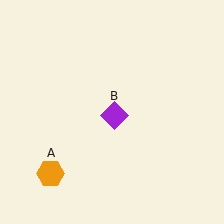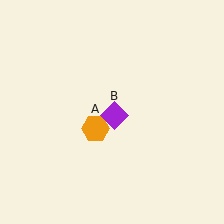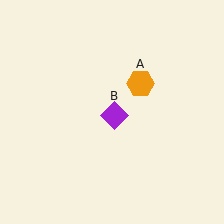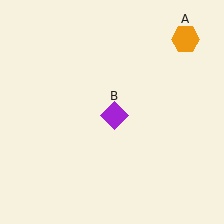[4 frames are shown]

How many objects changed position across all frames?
1 object changed position: orange hexagon (object A).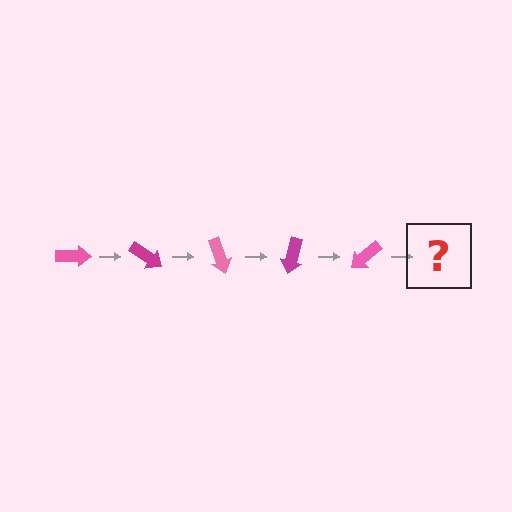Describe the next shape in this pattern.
It should be a magenta arrow, rotated 175 degrees from the start.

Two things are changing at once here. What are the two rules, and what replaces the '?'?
The two rules are that it rotates 35 degrees each step and the color cycles through pink and magenta. The '?' should be a magenta arrow, rotated 175 degrees from the start.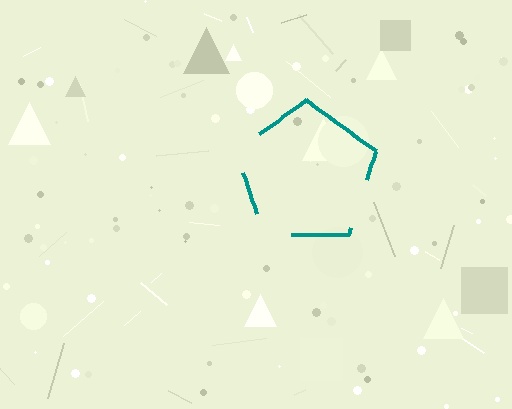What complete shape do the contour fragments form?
The contour fragments form a pentagon.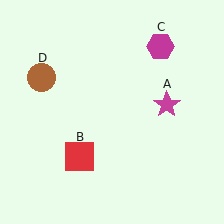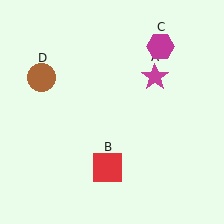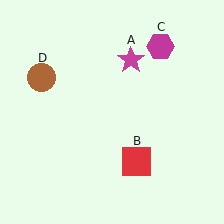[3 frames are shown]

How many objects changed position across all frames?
2 objects changed position: magenta star (object A), red square (object B).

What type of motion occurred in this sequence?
The magenta star (object A), red square (object B) rotated counterclockwise around the center of the scene.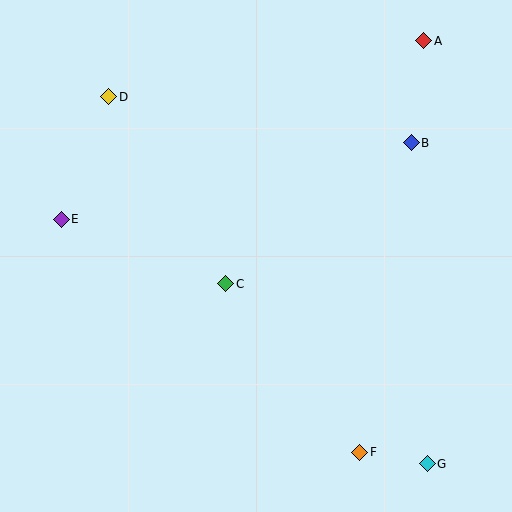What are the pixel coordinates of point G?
Point G is at (427, 464).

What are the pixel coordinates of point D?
Point D is at (109, 97).